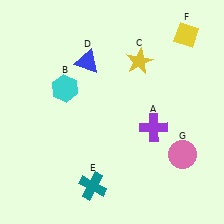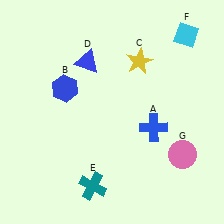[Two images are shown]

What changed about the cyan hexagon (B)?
In Image 1, B is cyan. In Image 2, it changed to blue.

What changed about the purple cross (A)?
In Image 1, A is purple. In Image 2, it changed to blue.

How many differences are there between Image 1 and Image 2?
There are 3 differences between the two images.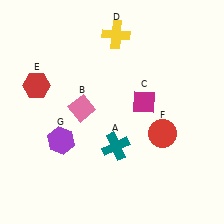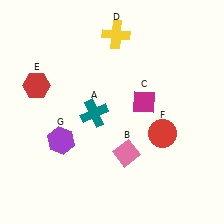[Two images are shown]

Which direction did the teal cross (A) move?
The teal cross (A) moved up.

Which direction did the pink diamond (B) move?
The pink diamond (B) moved down.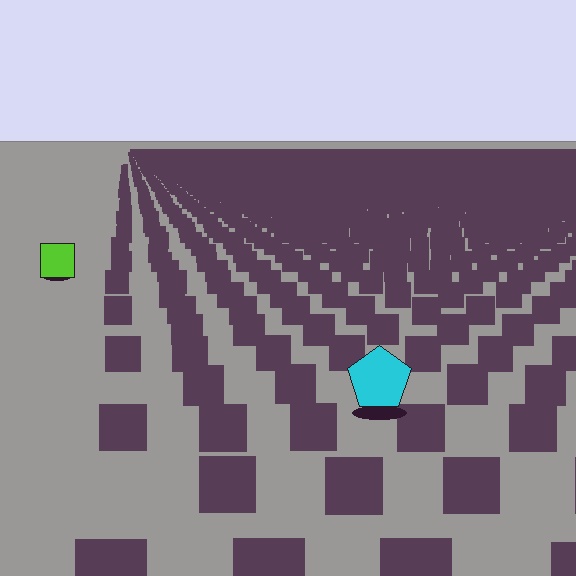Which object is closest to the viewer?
The cyan pentagon is closest. The texture marks near it are larger and more spread out.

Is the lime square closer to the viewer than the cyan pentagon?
No. The cyan pentagon is closer — you can tell from the texture gradient: the ground texture is coarser near it.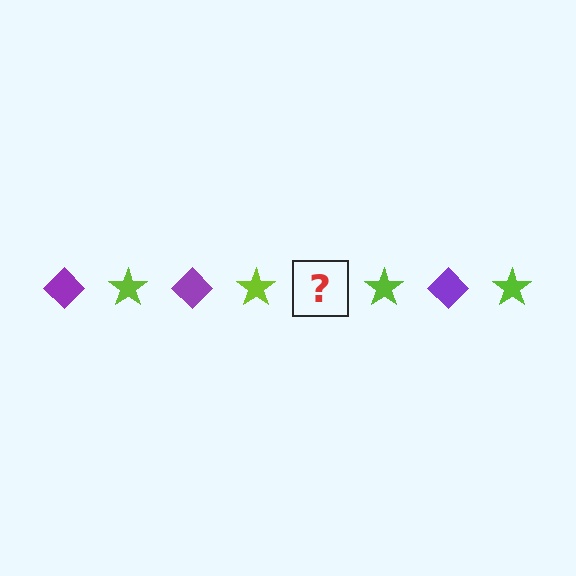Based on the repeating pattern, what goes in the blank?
The blank should be a purple diamond.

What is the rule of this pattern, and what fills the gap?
The rule is that the pattern alternates between purple diamond and lime star. The gap should be filled with a purple diamond.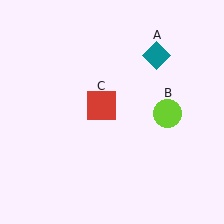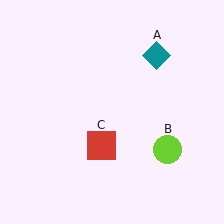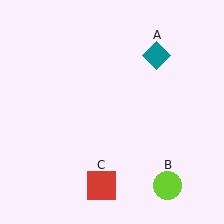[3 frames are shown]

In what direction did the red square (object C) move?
The red square (object C) moved down.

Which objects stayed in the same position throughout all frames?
Teal diamond (object A) remained stationary.